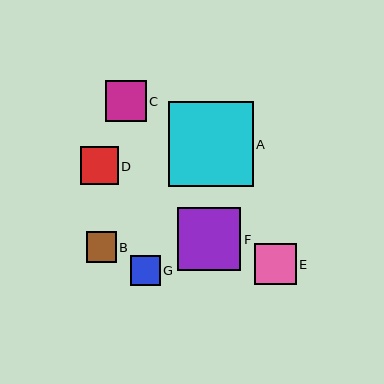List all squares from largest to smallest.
From largest to smallest: A, F, E, C, D, B, G.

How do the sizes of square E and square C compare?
Square E and square C are approximately the same size.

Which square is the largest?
Square A is the largest with a size of approximately 85 pixels.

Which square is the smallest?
Square G is the smallest with a size of approximately 30 pixels.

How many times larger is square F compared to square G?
Square F is approximately 2.1 times the size of square G.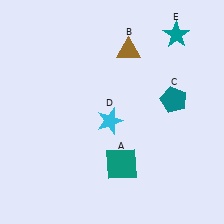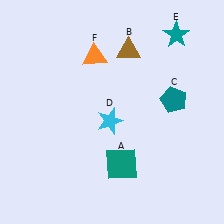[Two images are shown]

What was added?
An orange triangle (F) was added in Image 2.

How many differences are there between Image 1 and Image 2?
There is 1 difference between the two images.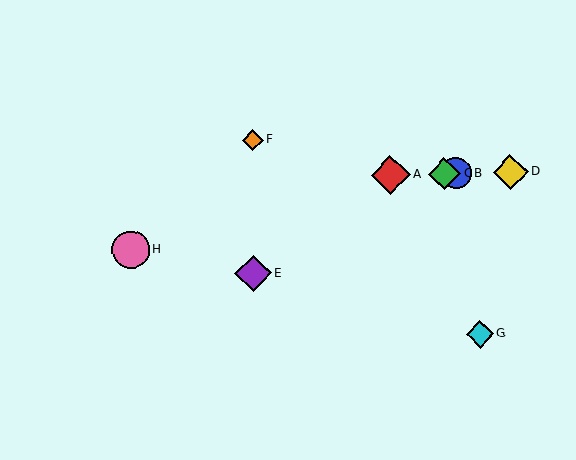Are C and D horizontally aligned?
Yes, both are at y≈174.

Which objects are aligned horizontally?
Objects A, B, C, D are aligned horizontally.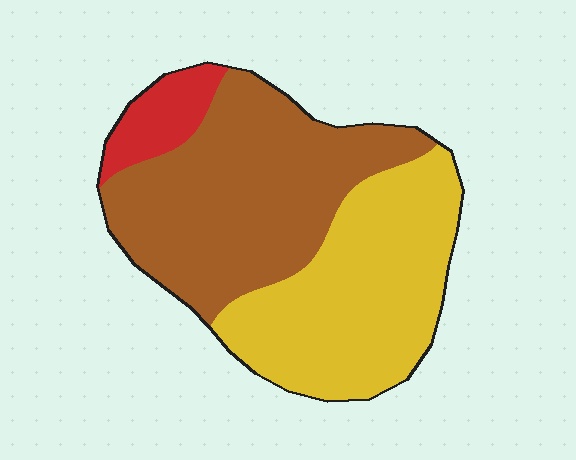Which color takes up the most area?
Brown, at roughly 50%.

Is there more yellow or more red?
Yellow.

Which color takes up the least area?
Red, at roughly 10%.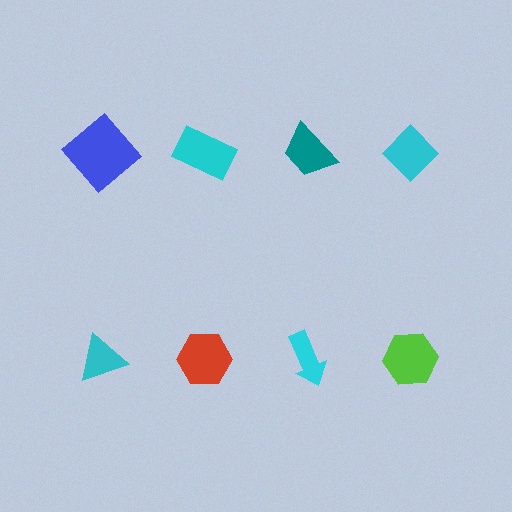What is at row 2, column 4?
A lime hexagon.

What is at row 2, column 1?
A cyan triangle.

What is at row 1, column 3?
A teal trapezoid.